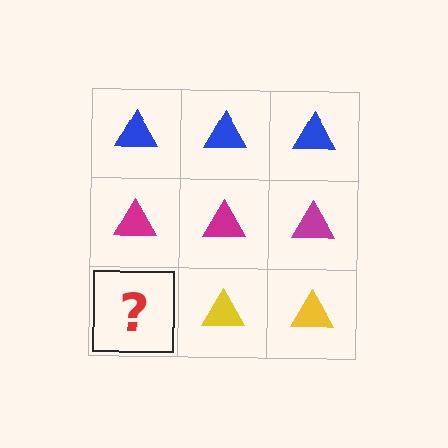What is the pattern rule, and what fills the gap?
The rule is that each row has a consistent color. The gap should be filled with a yellow triangle.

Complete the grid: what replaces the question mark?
The question mark should be replaced with a yellow triangle.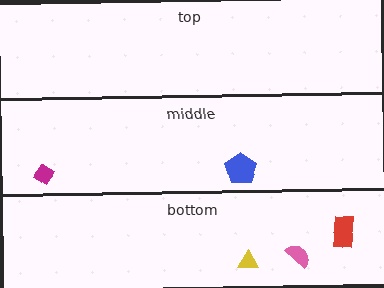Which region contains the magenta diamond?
The middle region.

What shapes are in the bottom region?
The pink semicircle, the red rectangle, the yellow triangle.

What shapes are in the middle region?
The magenta diamond, the blue pentagon.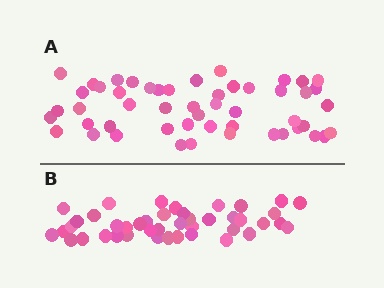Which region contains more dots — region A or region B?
Region A (the top region) has more dots.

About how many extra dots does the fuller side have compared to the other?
Region A has roughly 8 or so more dots than region B.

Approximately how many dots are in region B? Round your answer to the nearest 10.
About 40 dots. (The exact count is 43, which rounds to 40.)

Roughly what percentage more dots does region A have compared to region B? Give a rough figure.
About 20% more.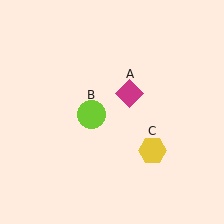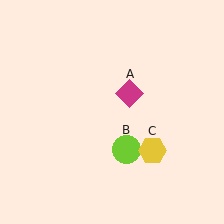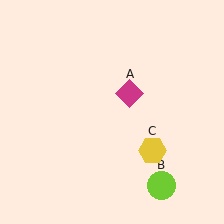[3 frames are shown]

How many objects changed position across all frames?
1 object changed position: lime circle (object B).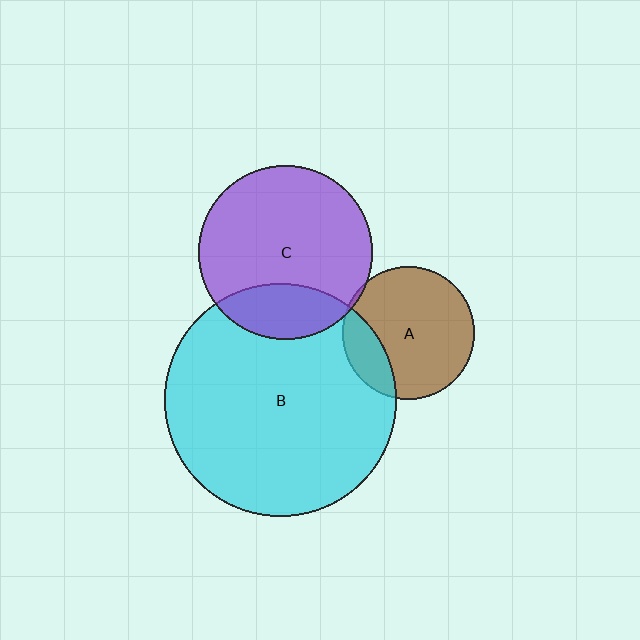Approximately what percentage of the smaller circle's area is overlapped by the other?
Approximately 5%.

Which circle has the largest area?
Circle B (cyan).